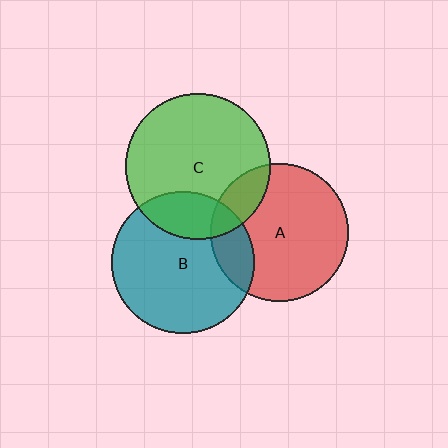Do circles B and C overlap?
Yes.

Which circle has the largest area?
Circle C (green).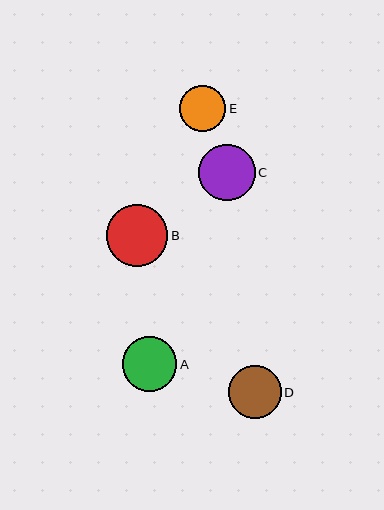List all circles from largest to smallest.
From largest to smallest: B, C, A, D, E.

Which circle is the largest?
Circle B is the largest with a size of approximately 61 pixels.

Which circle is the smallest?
Circle E is the smallest with a size of approximately 46 pixels.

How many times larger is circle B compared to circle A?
Circle B is approximately 1.1 times the size of circle A.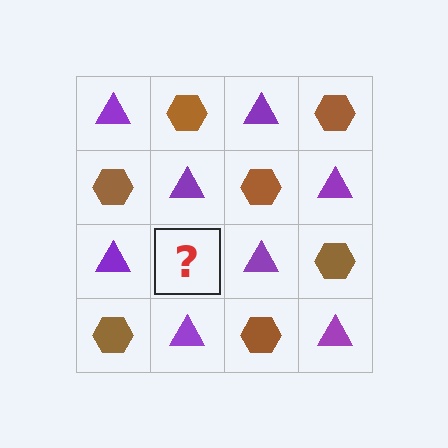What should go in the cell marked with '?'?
The missing cell should contain a brown hexagon.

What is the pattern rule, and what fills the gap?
The rule is that it alternates purple triangle and brown hexagon in a checkerboard pattern. The gap should be filled with a brown hexagon.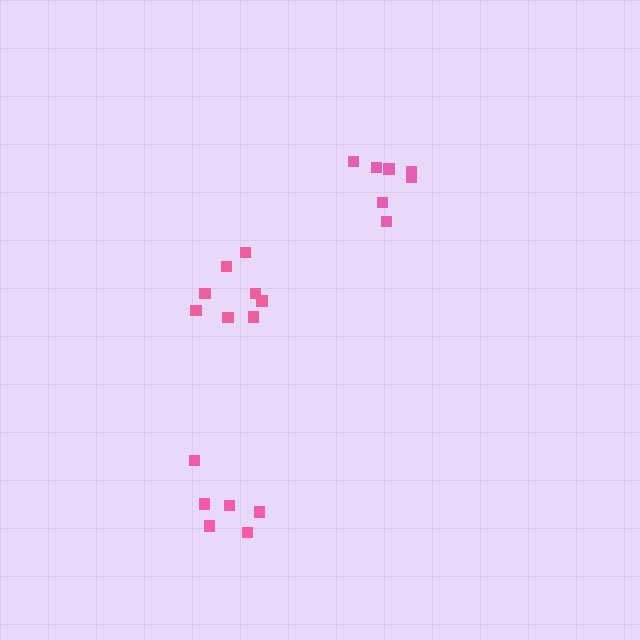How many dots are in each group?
Group 1: 6 dots, Group 2: 7 dots, Group 3: 8 dots (21 total).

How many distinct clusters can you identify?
There are 3 distinct clusters.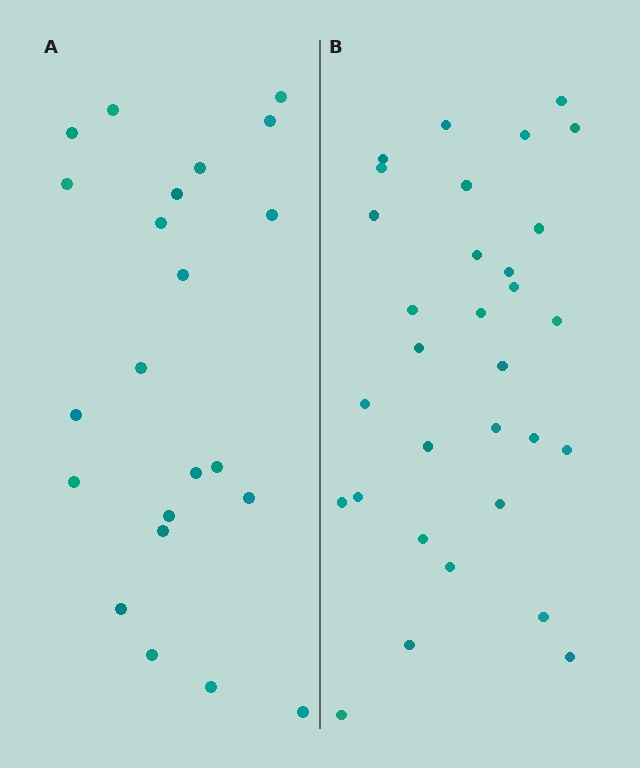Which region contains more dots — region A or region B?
Region B (the right region) has more dots.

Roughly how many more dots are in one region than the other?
Region B has roughly 8 or so more dots than region A.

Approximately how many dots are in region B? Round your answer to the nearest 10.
About 30 dots. (The exact count is 31, which rounds to 30.)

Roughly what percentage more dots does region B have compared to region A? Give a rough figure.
About 40% more.